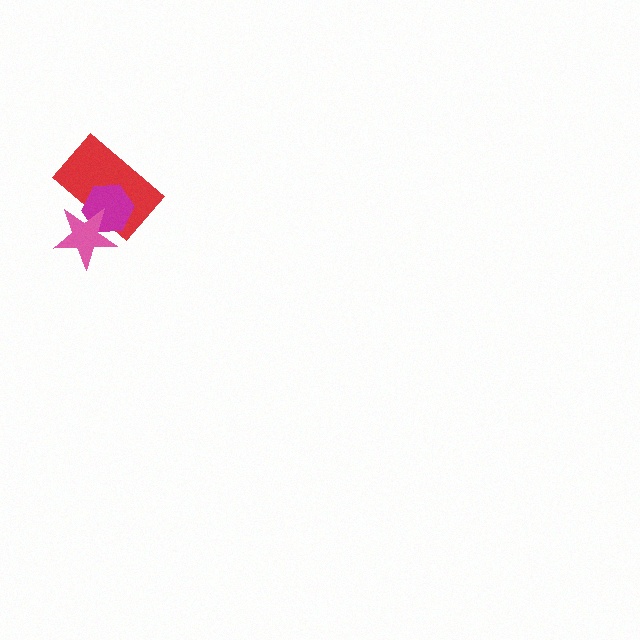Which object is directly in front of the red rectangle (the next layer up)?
The magenta hexagon is directly in front of the red rectangle.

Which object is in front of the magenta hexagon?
The pink star is in front of the magenta hexagon.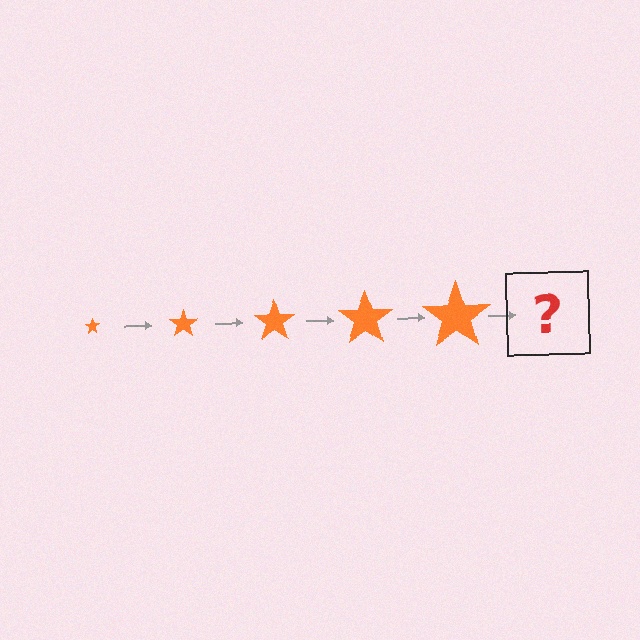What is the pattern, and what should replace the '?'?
The pattern is that the star gets progressively larger each step. The '?' should be an orange star, larger than the previous one.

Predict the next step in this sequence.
The next step is an orange star, larger than the previous one.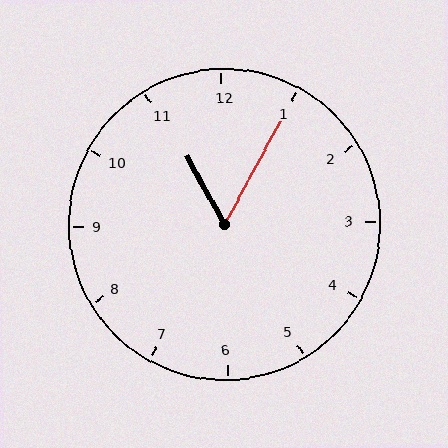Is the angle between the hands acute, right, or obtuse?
It is acute.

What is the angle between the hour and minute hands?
Approximately 58 degrees.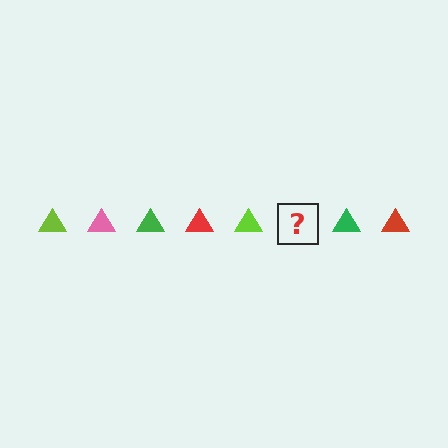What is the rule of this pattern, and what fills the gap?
The rule is that the pattern cycles through lime, pink, green, red triangles. The gap should be filled with a pink triangle.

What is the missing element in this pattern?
The missing element is a pink triangle.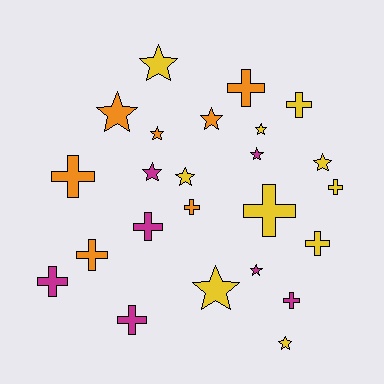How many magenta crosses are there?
There are 4 magenta crosses.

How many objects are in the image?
There are 24 objects.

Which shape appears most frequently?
Star, with 12 objects.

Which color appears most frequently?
Yellow, with 10 objects.